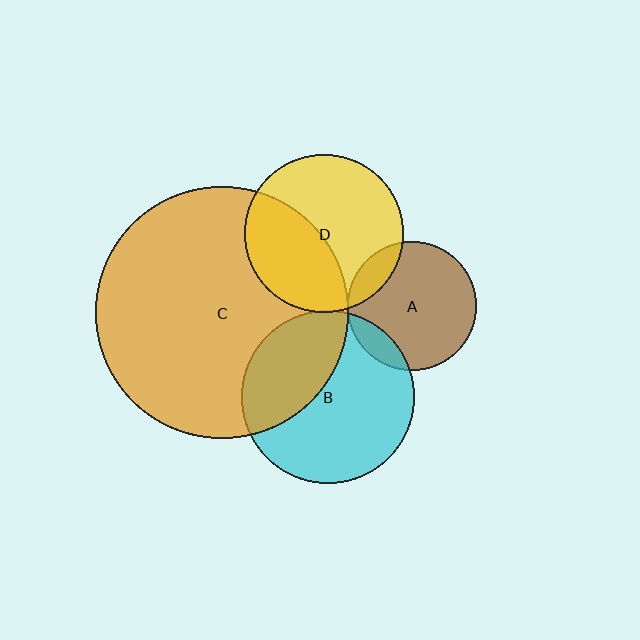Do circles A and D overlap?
Yes.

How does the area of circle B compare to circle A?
Approximately 1.8 times.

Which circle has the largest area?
Circle C (orange).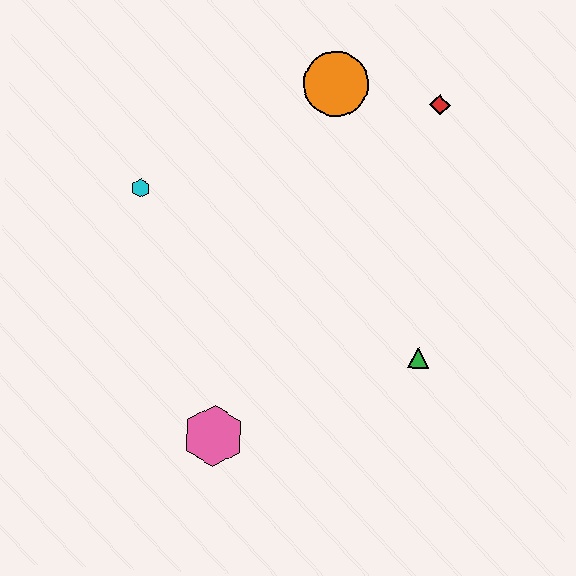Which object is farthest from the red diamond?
The pink hexagon is farthest from the red diamond.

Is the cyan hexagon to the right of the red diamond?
No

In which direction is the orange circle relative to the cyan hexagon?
The orange circle is to the right of the cyan hexagon.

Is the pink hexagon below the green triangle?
Yes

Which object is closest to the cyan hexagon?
The orange circle is closest to the cyan hexagon.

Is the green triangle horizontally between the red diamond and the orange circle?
Yes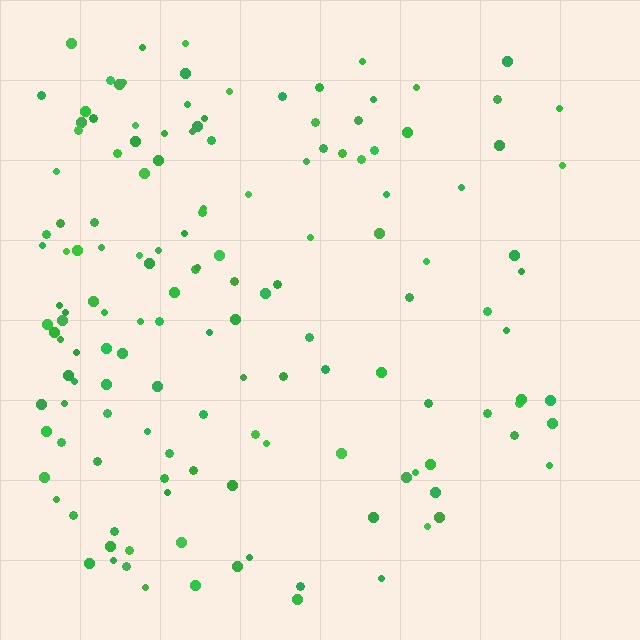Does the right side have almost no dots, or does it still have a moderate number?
Still a moderate number, just noticeably fewer than the left.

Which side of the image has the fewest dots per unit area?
The right.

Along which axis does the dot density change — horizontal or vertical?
Horizontal.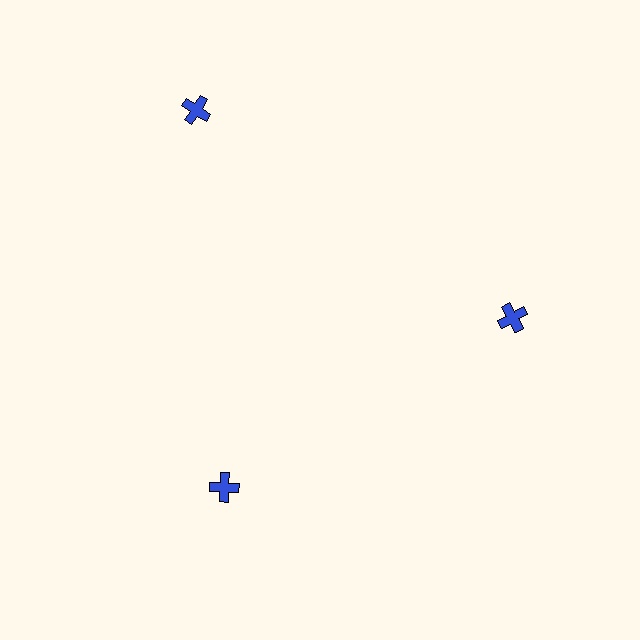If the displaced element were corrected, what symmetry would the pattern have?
It would have 3-fold rotational symmetry — the pattern would map onto itself every 120 degrees.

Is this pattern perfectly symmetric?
No. The 3 blue crosses are arranged in a ring, but one element near the 11 o'clock position is pushed outward from the center, breaking the 3-fold rotational symmetry.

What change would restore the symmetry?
The symmetry would be restored by moving it inward, back onto the ring so that all 3 crosses sit at equal angles and equal distance from the center.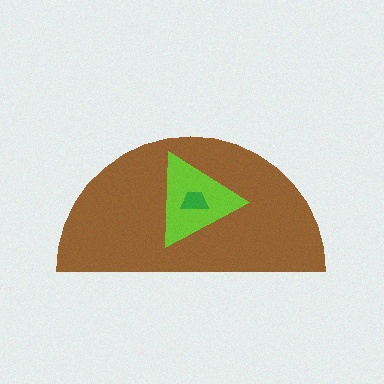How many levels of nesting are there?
3.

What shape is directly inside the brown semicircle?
The lime triangle.